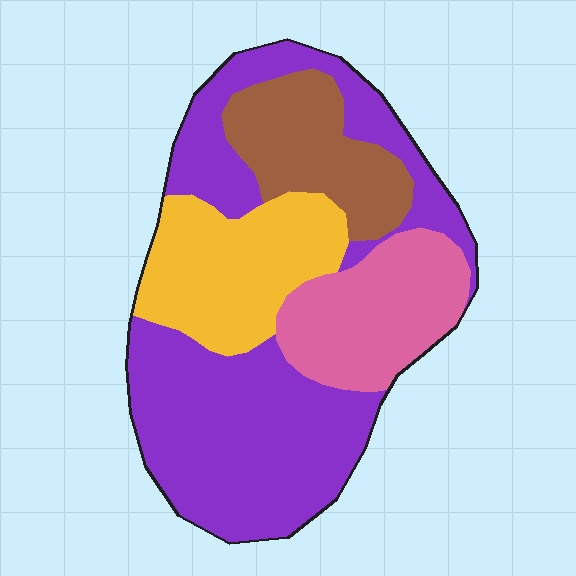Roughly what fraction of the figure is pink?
Pink covers around 20% of the figure.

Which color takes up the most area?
Purple, at roughly 50%.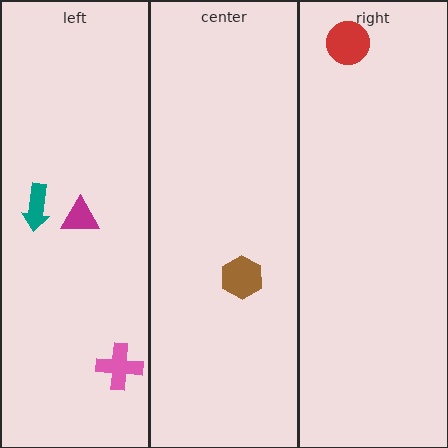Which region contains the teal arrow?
The left region.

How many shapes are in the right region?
1.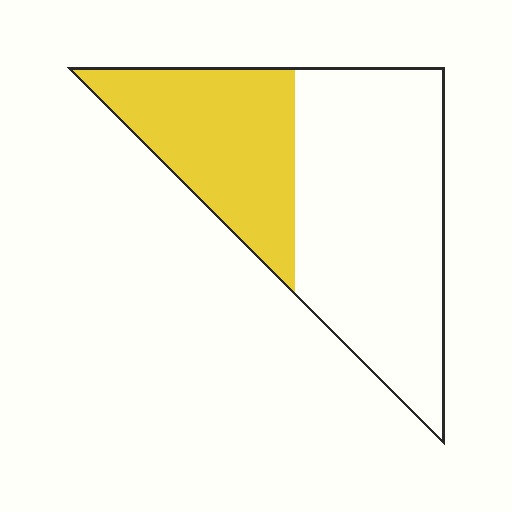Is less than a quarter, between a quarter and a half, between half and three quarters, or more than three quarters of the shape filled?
Between a quarter and a half.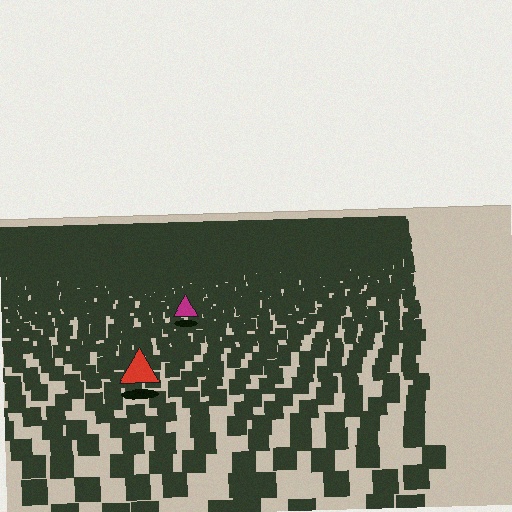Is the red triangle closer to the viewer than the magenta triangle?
Yes. The red triangle is closer — you can tell from the texture gradient: the ground texture is coarser near it.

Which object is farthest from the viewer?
The magenta triangle is farthest from the viewer. It appears smaller and the ground texture around it is denser.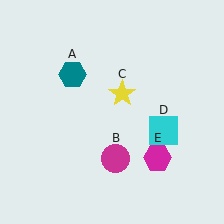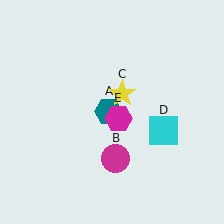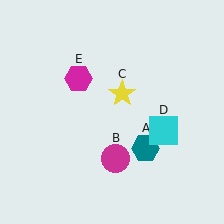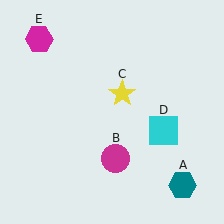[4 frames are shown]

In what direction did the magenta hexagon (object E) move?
The magenta hexagon (object E) moved up and to the left.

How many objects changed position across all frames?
2 objects changed position: teal hexagon (object A), magenta hexagon (object E).